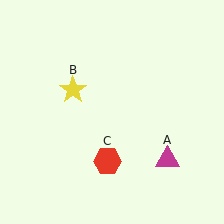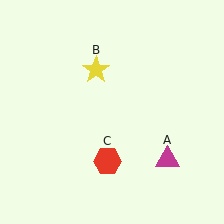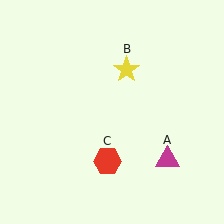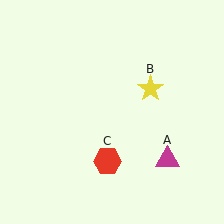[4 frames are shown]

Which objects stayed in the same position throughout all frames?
Magenta triangle (object A) and red hexagon (object C) remained stationary.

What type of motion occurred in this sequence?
The yellow star (object B) rotated clockwise around the center of the scene.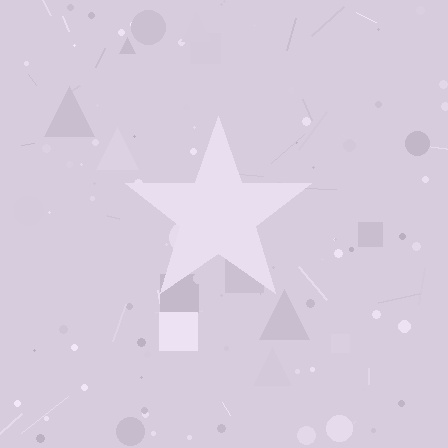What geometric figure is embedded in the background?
A star is embedded in the background.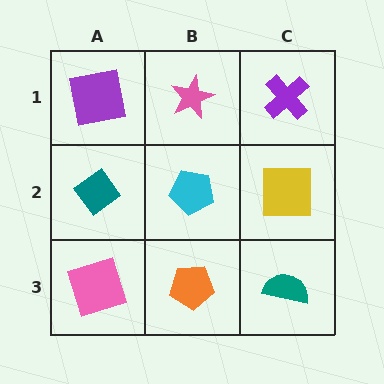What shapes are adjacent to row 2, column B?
A pink star (row 1, column B), an orange pentagon (row 3, column B), a teal diamond (row 2, column A), a yellow square (row 2, column C).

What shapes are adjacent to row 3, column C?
A yellow square (row 2, column C), an orange pentagon (row 3, column B).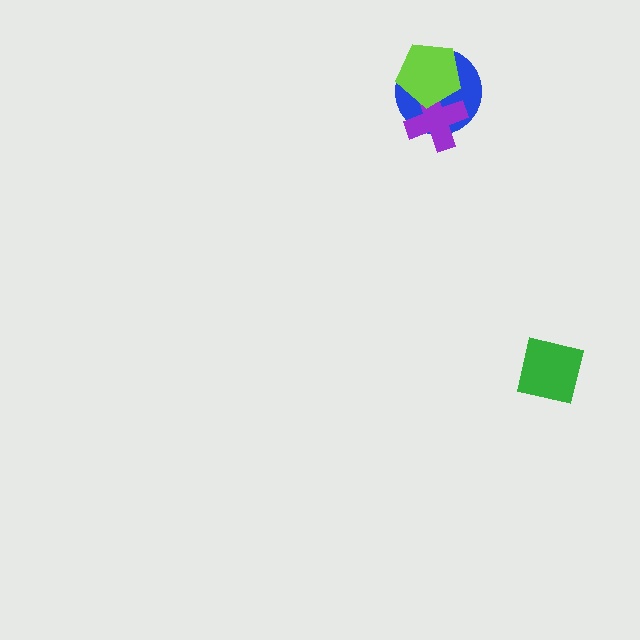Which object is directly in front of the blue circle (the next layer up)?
The purple cross is directly in front of the blue circle.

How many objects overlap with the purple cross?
2 objects overlap with the purple cross.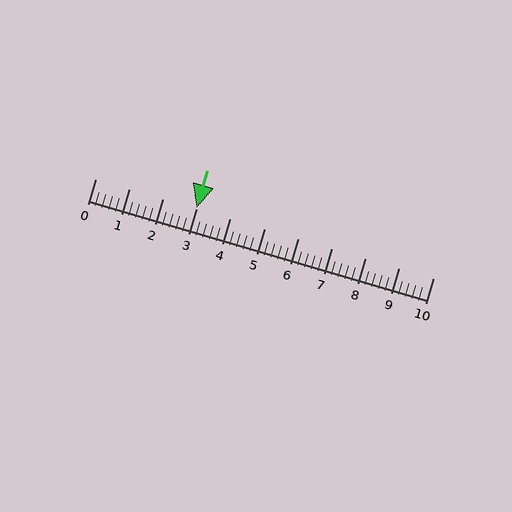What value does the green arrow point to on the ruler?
The green arrow points to approximately 3.0.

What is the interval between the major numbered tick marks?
The major tick marks are spaced 1 units apart.